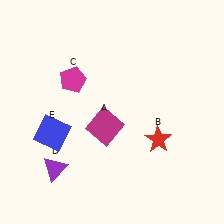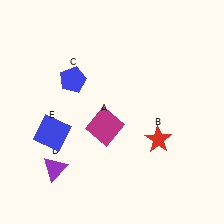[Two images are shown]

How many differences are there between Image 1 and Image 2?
There is 1 difference between the two images.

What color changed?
The pentagon (C) changed from magenta in Image 1 to blue in Image 2.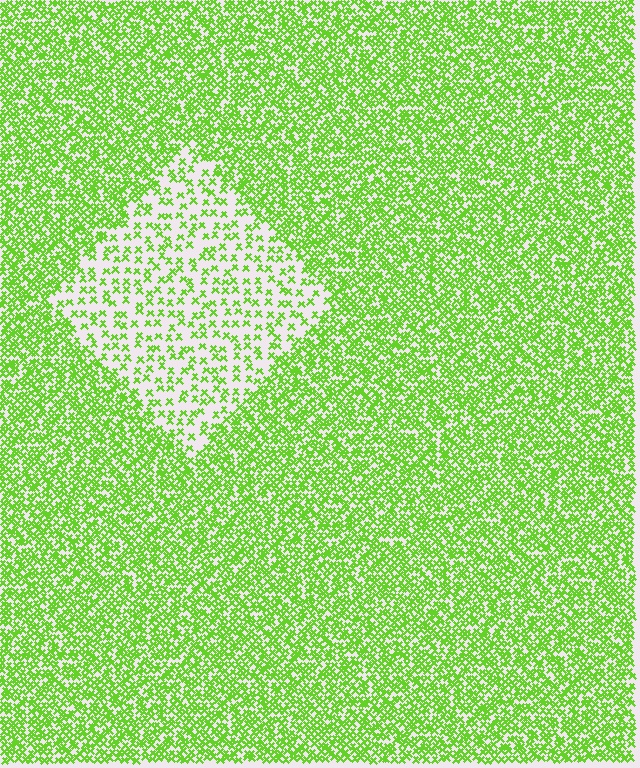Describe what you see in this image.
The image contains small lime elements arranged at two different densities. A diamond-shaped region is visible where the elements are less densely packed than the surrounding area.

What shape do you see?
I see a diamond.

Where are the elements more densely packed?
The elements are more densely packed outside the diamond boundary.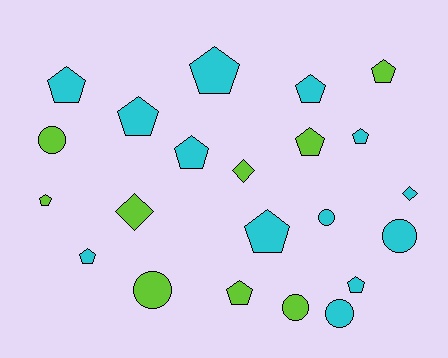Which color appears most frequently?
Cyan, with 13 objects.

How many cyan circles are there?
There are 3 cyan circles.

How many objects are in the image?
There are 22 objects.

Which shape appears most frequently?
Pentagon, with 13 objects.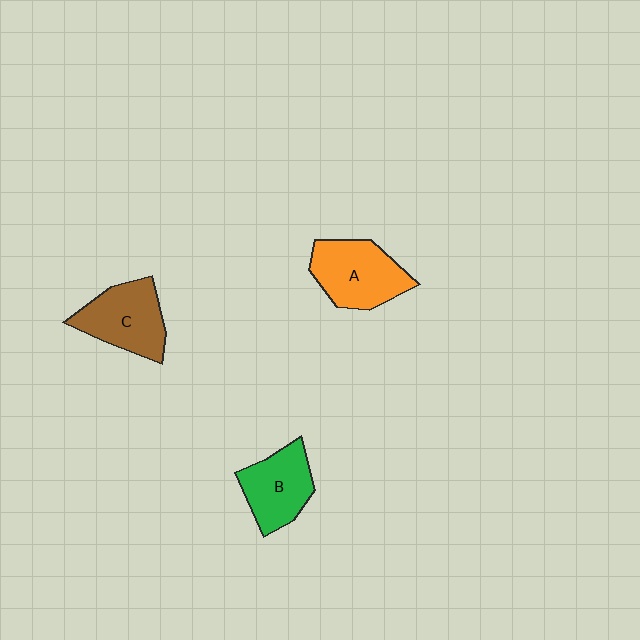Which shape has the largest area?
Shape A (orange).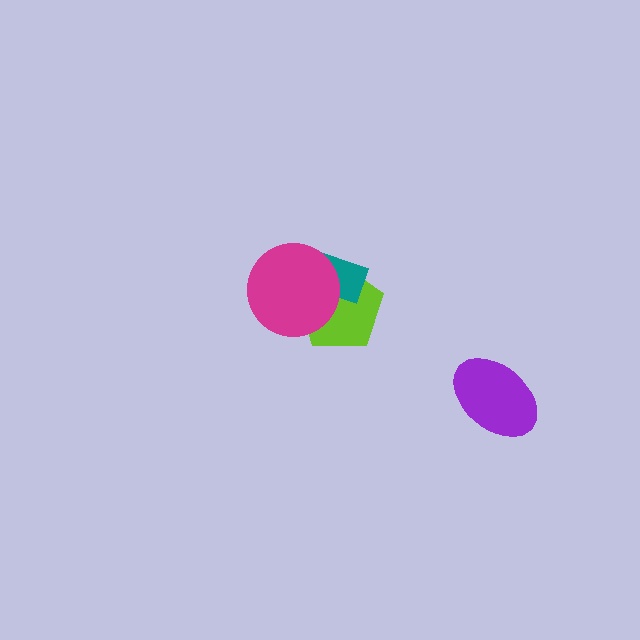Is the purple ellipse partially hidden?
No, no other shape covers it.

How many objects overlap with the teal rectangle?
2 objects overlap with the teal rectangle.